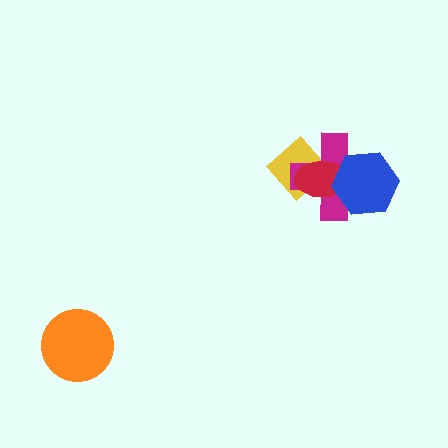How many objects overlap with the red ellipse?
3 objects overlap with the red ellipse.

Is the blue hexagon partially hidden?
No, no other shape covers it.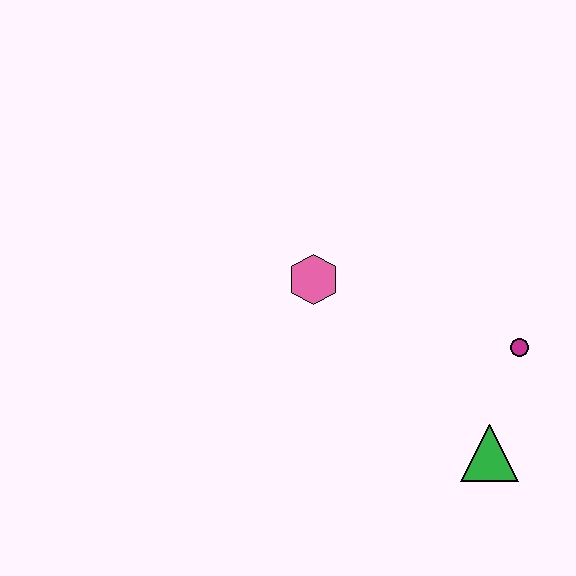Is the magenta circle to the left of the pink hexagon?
No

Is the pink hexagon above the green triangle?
Yes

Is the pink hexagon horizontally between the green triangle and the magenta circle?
No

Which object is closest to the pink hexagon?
The magenta circle is closest to the pink hexagon.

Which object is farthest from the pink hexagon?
The green triangle is farthest from the pink hexagon.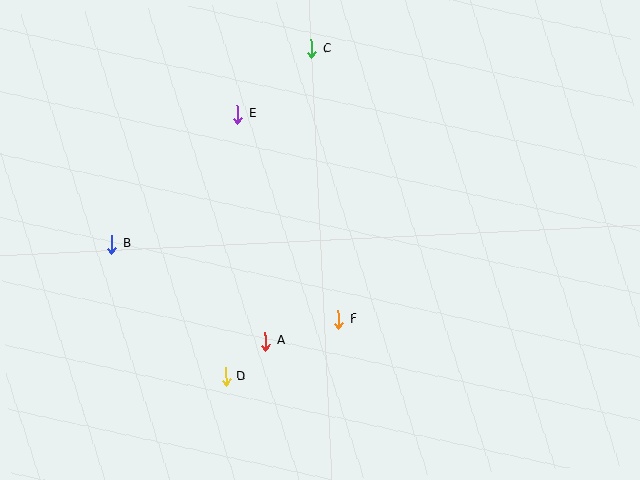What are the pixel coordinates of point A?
Point A is at (265, 341).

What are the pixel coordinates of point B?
Point B is at (112, 244).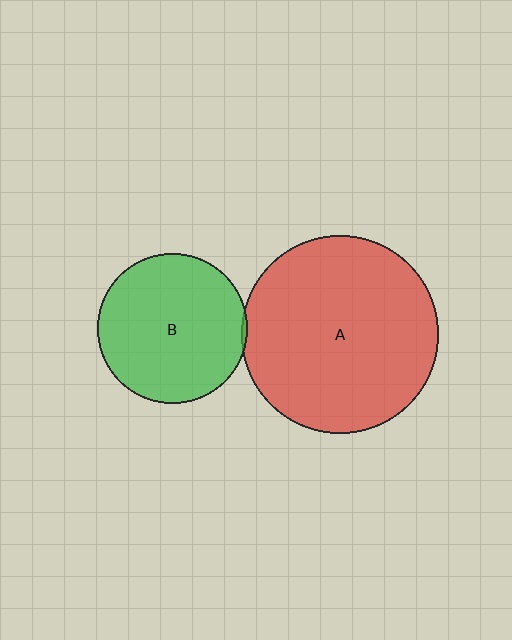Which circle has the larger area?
Circle A (red).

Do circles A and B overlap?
Yes.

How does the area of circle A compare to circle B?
Approximately 1.7 times.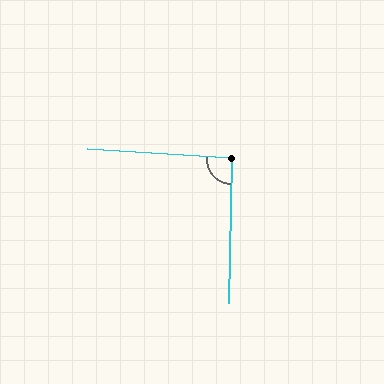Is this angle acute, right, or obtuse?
It is approximately a right angle.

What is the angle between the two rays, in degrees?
Approximately 93 degrees.